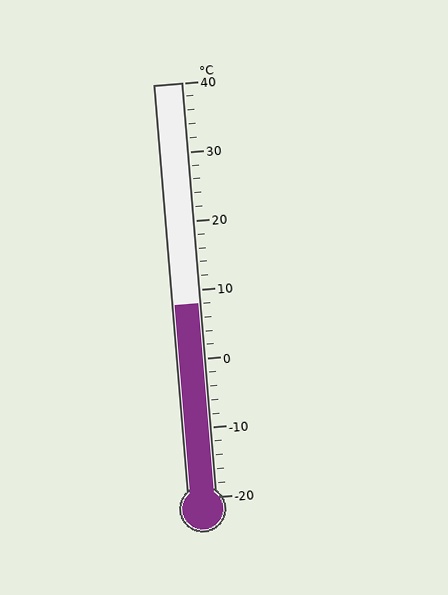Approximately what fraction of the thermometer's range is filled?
The thermometer is filled to approximately 45% of its range.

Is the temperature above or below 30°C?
The temperature is below 30°C.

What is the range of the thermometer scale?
The thermometer scale ranges from -20°C to 40°C.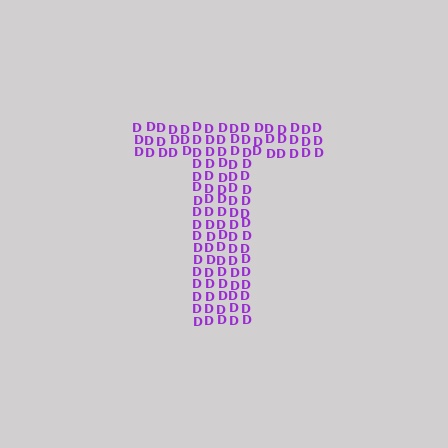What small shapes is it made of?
It is made of small letter D's.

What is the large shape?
The large shape is the letter T.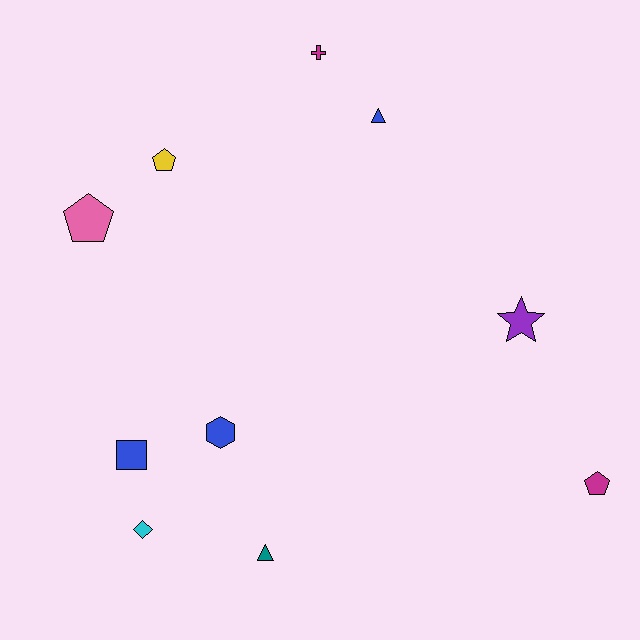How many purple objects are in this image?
There is 1 purple object.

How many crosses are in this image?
There is 1 cross.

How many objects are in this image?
There are 10 objects.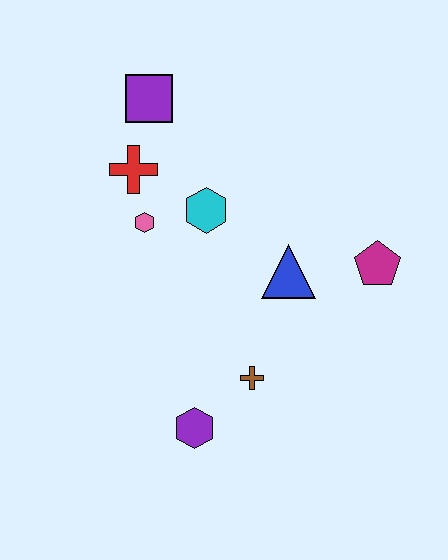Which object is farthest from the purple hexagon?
The purple square is farthest from the purple hexagon.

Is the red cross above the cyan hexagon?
Yes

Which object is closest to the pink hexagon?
The red cross is closest to the pink hexagon.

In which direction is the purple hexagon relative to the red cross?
The purple hexagon is below the red cross.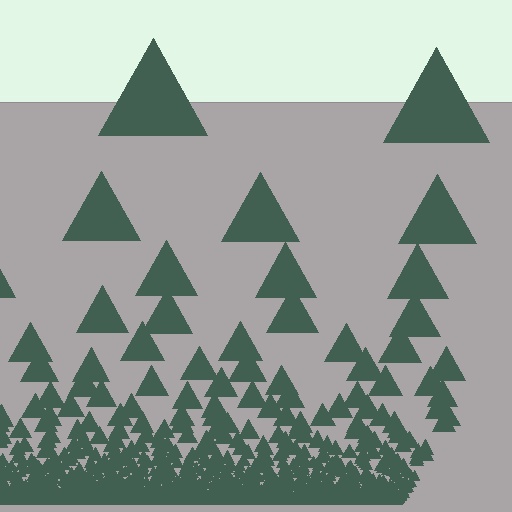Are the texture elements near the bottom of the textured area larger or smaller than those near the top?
Smaller. The gradient is inverted — elements near the bottom are smaller and denser.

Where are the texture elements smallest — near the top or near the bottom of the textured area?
Near the bottom.